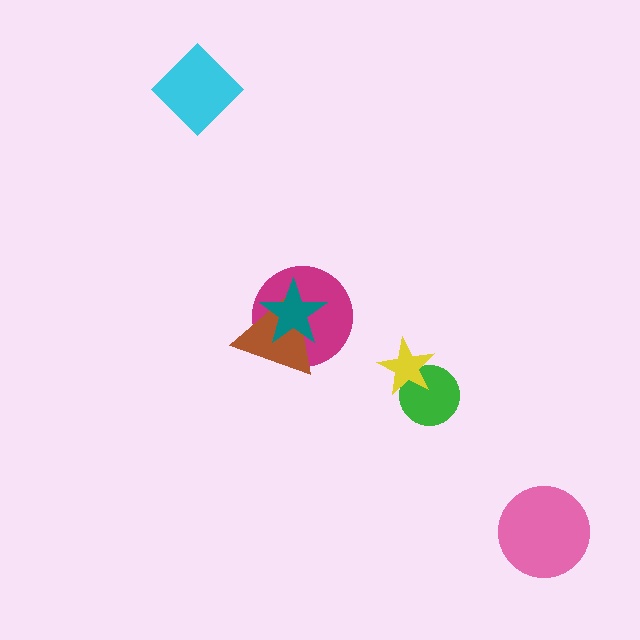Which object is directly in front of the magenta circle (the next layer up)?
The brown triangle is directly in front of the magenta circle.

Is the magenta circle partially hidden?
Yes, it is partially covered by another shape.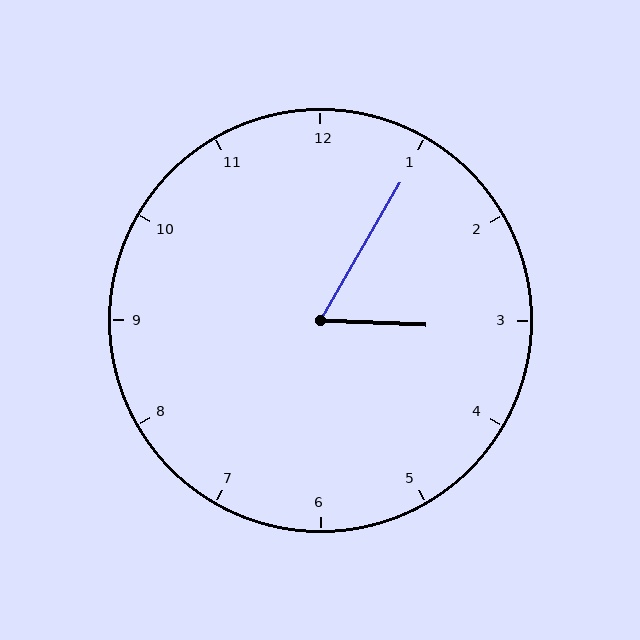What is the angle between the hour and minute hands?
Approximately 62 degrees.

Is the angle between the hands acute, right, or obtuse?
It is acute.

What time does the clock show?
3:05.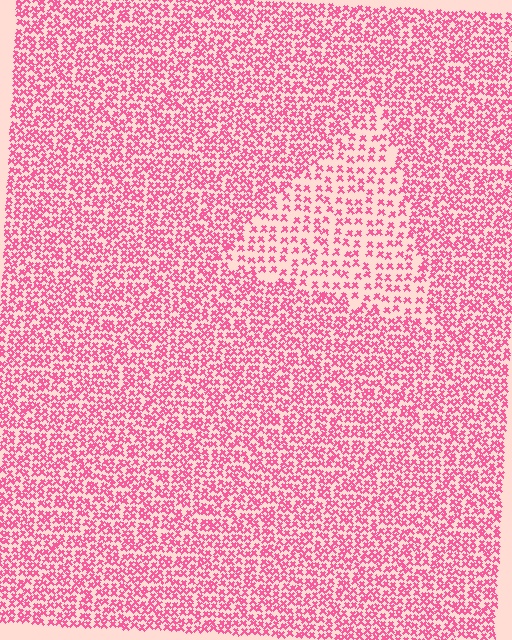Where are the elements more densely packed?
The elements are more densely packed outside the triangle boundary.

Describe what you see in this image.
The image contains small pink elements arranged at two different densities. A triangle-shaped region is visible where the elements are less densely packed than the surrounding area.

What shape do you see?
I see a triangle.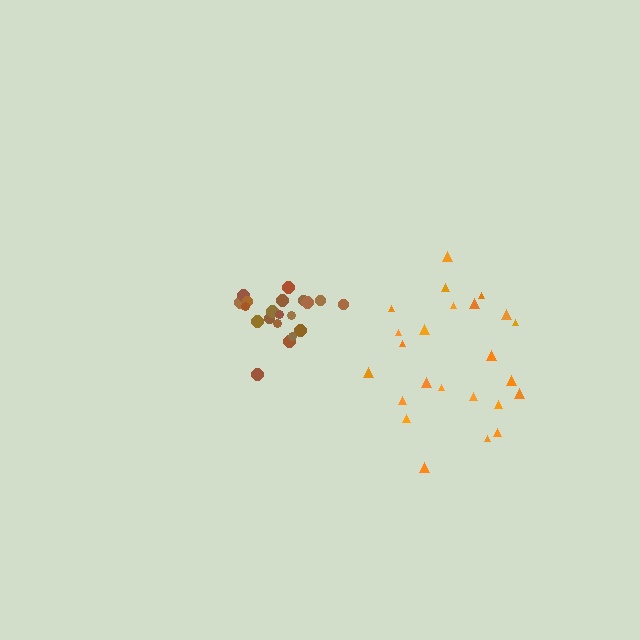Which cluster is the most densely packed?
Brown.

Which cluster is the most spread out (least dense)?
Orange.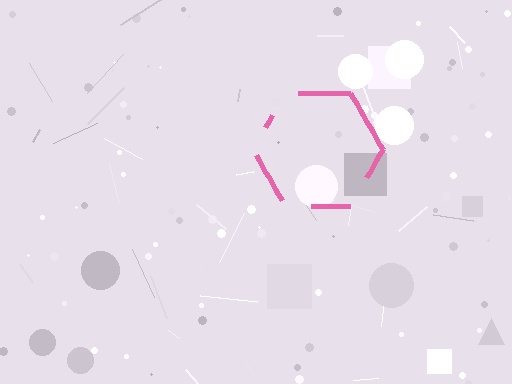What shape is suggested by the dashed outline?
The dashed outline suggests a hexagon.